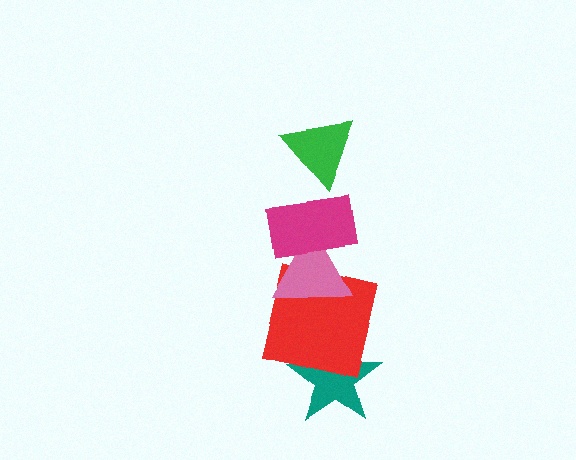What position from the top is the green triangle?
The green triangle is 1st from the top.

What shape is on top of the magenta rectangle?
The green triangle is on top of the magenta rectangle.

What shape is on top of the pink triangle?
The magenta rectangle is on top of the pink triangle.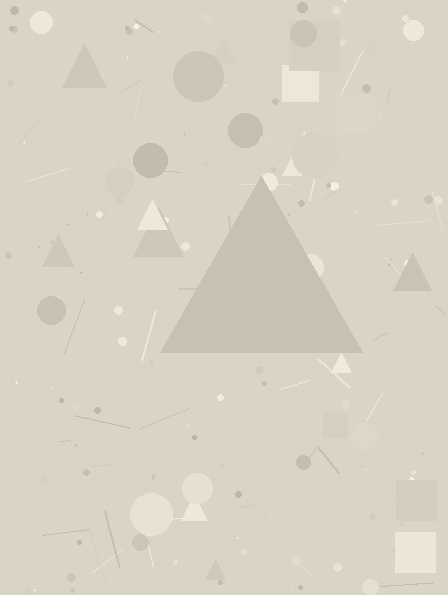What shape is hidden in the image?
A triangle is hidden in the image.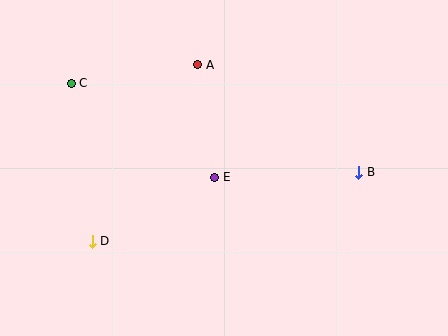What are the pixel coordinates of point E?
Point E is at (215, 177).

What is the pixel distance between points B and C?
The distance between B and C is 301 pixels.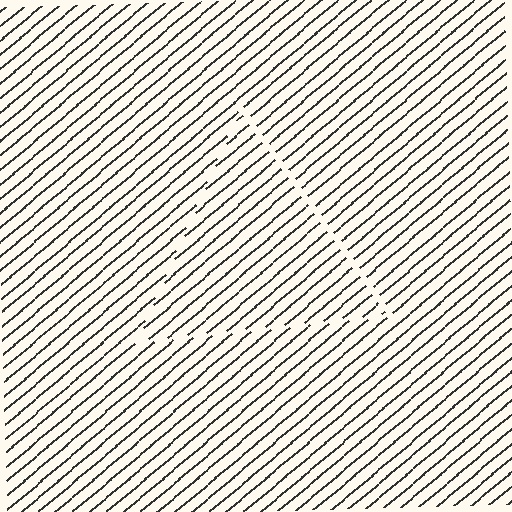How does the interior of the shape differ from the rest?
The interior of the shape contains the same grating, shifted by half a period — the contour is defined by the phase discontinuity where line-ends from the inner and outer gratings abut.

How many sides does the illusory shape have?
3 sides — the line-ends trace a triangle.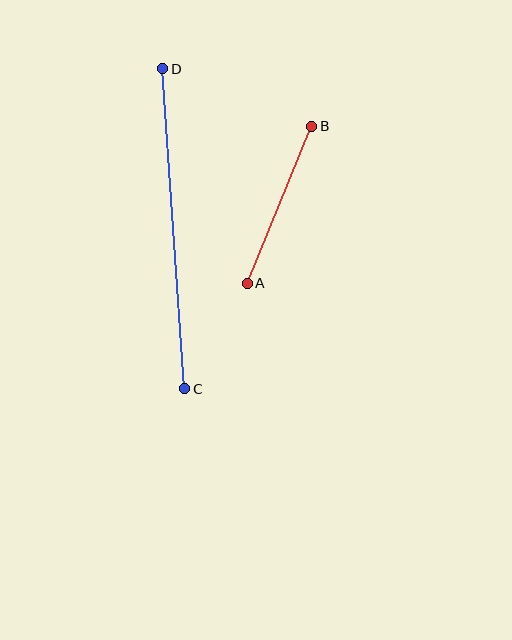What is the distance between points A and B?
The distance is approximately 170 pixels.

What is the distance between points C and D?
The distance is approximately 321 pixels.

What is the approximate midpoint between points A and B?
The midpoint is at approximately (280, 205) pixels.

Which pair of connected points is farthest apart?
Points C and D are farthest apart.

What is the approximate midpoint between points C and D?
The midpoint is at approximately (174, 229) pixels.